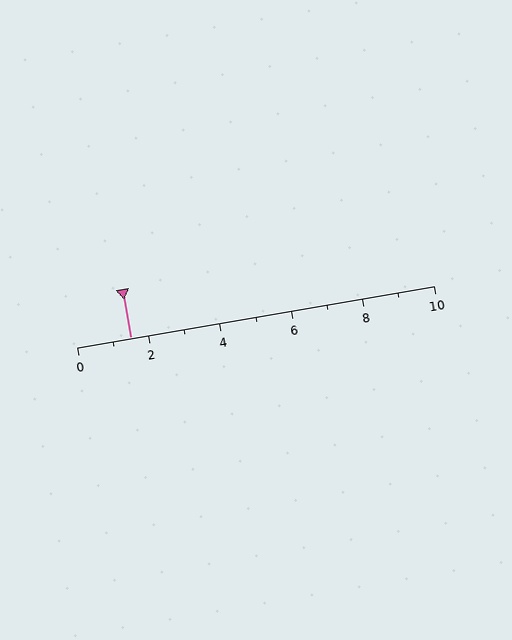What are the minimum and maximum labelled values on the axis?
The axis runs from 0 to 10.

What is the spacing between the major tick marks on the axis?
The major ticks are spaced 2 apart.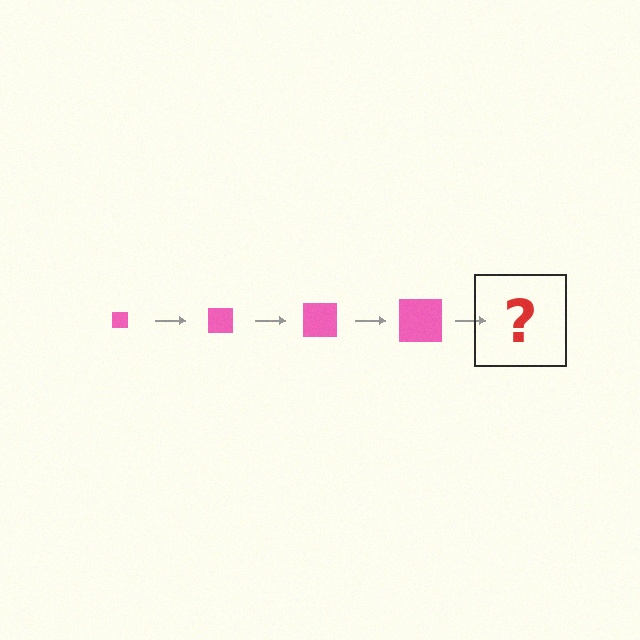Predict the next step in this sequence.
The next step is a pink square, larger than the previous one.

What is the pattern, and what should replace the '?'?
The pattern is that the square gets progressively larger each step. The '?' should be a pink square, larger than the previous one.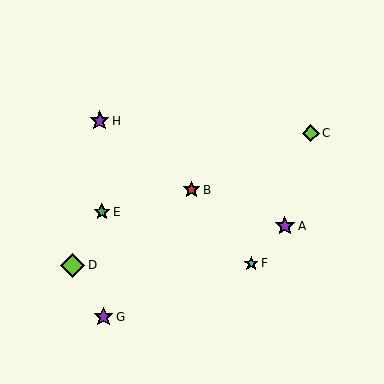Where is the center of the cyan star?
The center of the cyan star is at (251, 263).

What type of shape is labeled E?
Shape E is a green star.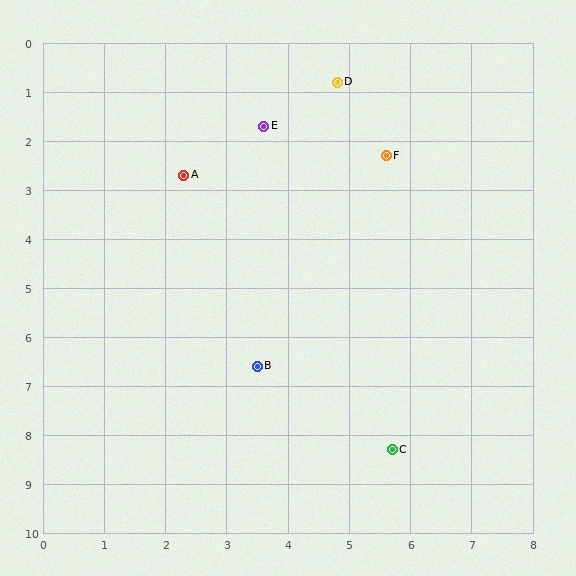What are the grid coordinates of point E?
Point E is at approximately (3.6, 1.7).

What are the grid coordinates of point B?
Point B is at approximately (3.5, 6.6).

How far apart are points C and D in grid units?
Points C and D are about 7.6 grid units apart.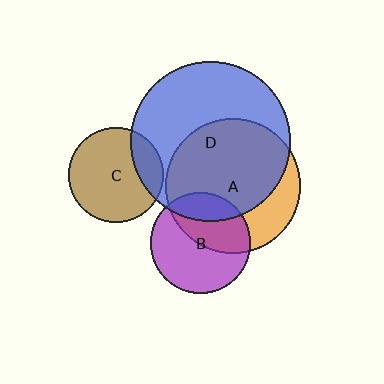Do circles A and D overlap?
Yes.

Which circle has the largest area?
Circle D (blue).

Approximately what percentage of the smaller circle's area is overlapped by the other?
Approximately 70%.